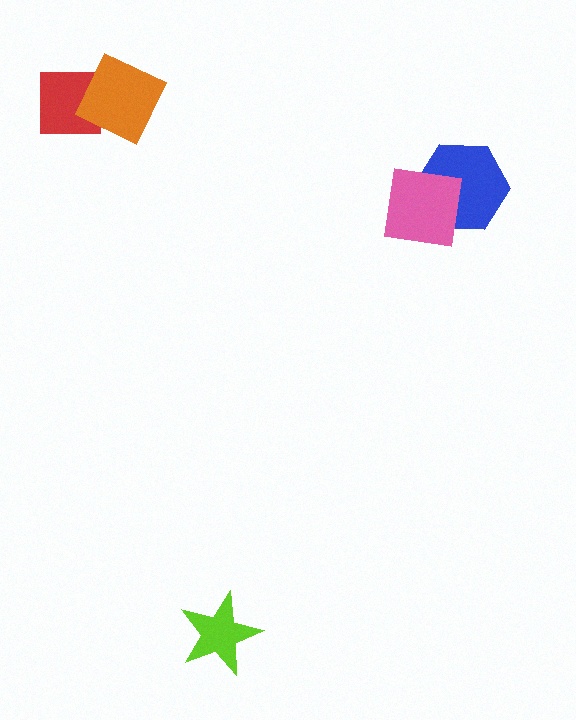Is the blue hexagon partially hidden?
Yes, it is partially covered by another shape.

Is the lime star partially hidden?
No, no other shape covers it.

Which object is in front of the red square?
The orange diamond is in front of the red square.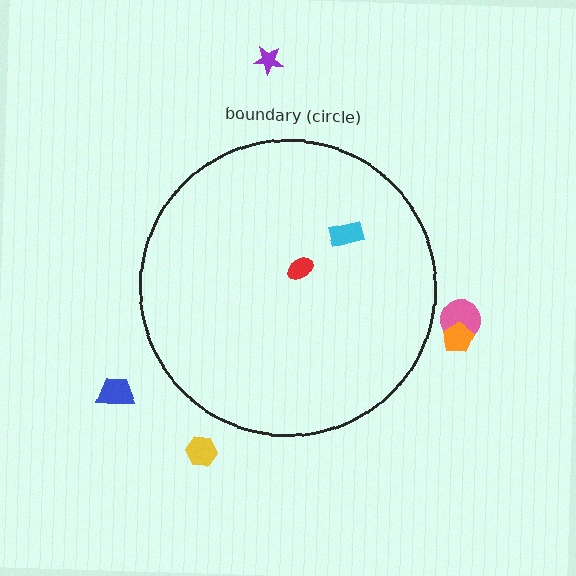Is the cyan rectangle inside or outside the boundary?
Inside.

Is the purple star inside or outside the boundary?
Outside.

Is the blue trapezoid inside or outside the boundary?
Outside.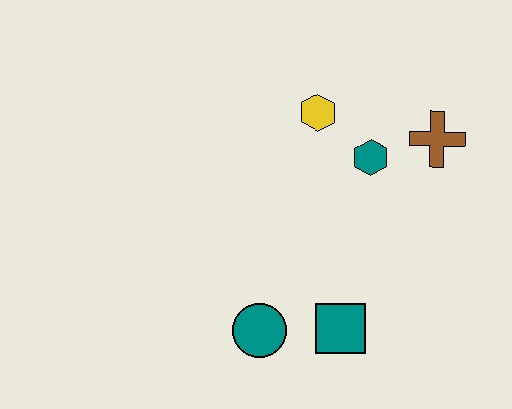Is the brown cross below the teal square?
No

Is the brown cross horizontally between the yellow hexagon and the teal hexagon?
No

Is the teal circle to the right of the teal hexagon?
No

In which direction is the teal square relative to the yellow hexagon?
The teal square is below the yellow hexagon.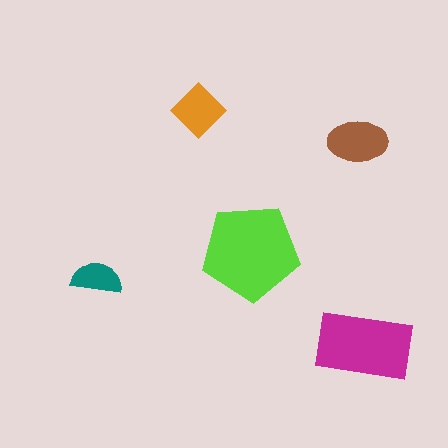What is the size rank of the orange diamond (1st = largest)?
4th.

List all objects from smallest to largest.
The teal semicircle, the orange diamond, the brown ellipse, the magenta rectangle, the lime pentagon.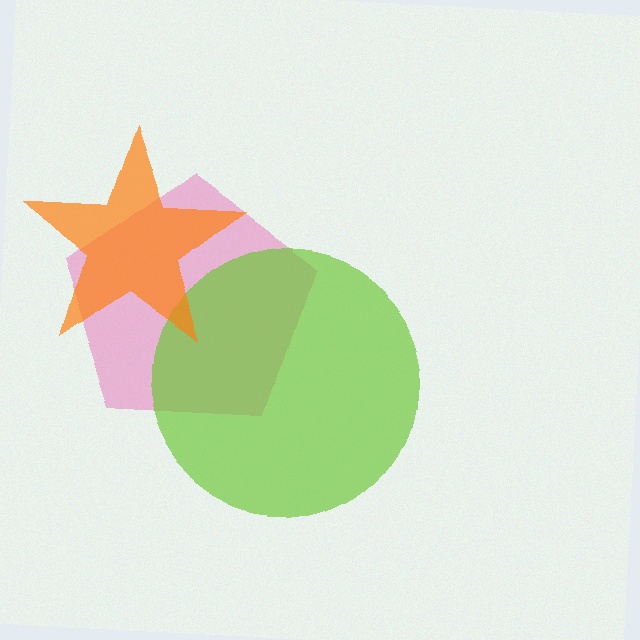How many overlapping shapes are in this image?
There are 3 overlapping shapes in the image.